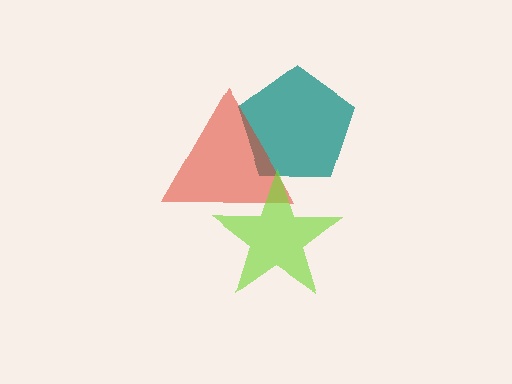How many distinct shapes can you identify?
There are 3 distinct shapes: a teal pentagon, a red triangle, a lime star.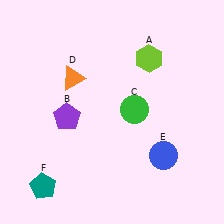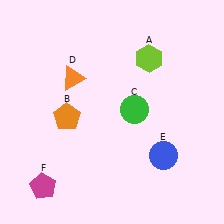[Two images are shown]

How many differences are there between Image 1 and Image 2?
There are 2 differences between the two images.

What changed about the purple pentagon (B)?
In Image 1, B is purple. In Image 2, it changed to orange.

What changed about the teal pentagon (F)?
In Image 1, F is teal. In Image 2, it changed to magenta.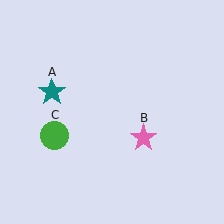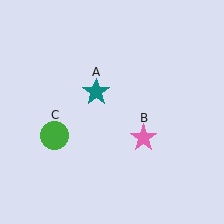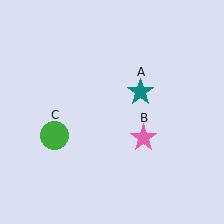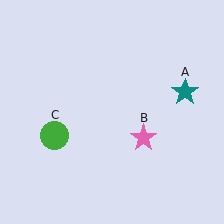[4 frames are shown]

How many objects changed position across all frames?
1 object changed position: teal star (object A).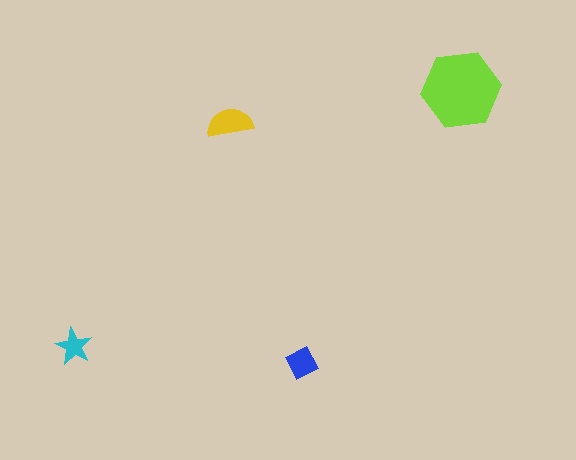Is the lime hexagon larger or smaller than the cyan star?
Larger.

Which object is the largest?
The lime hexagon.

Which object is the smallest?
The cyan star.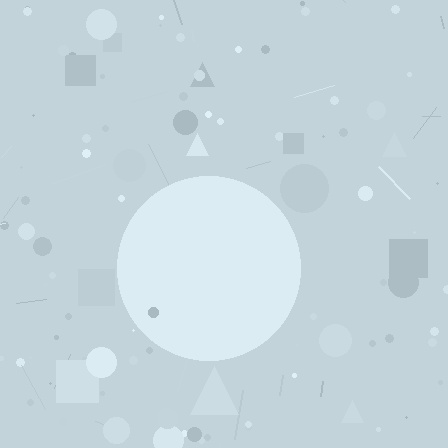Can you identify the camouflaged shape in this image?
The camouflaged shape is a circle.